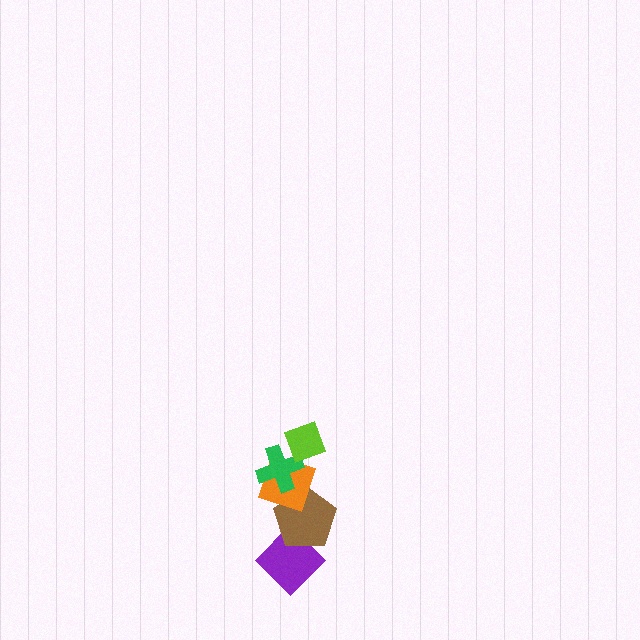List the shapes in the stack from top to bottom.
From top to bottom: the lime diamond, the green cross, the orange diamond, the brown pentagon, the purple diamond.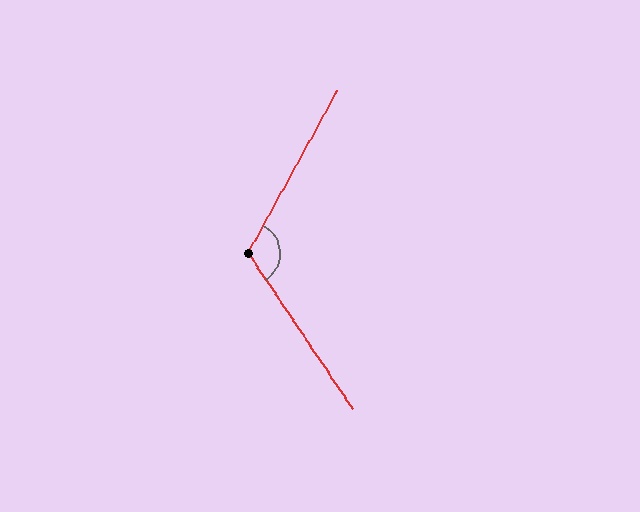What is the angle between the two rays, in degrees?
Approximately 118 degrees.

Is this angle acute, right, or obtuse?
It is obtuse.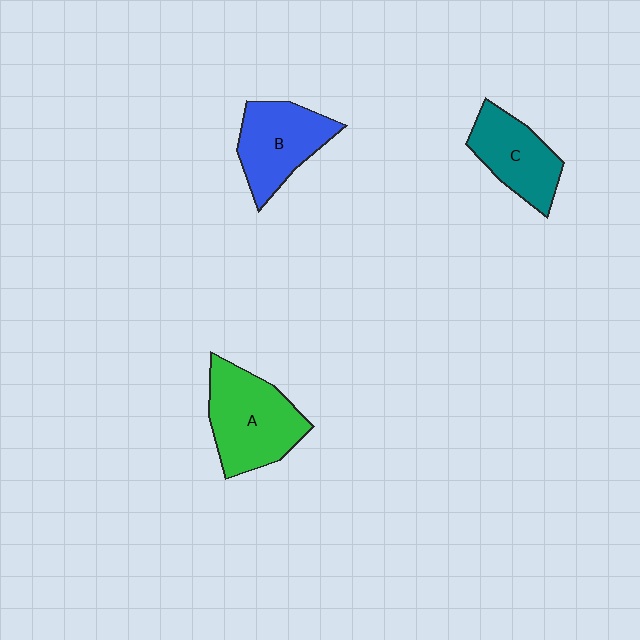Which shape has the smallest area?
Shape C (teal).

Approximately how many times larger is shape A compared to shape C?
Approximately 1.3 times.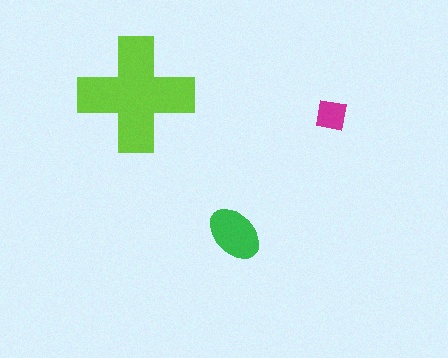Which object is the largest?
The lime cross.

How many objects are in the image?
There are 3 objects in the image.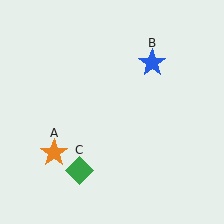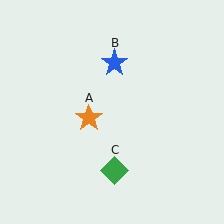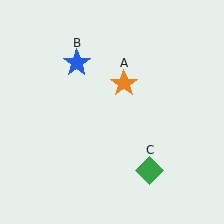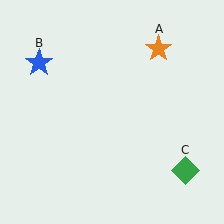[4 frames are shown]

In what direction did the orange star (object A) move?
The orange star (object A) moved up and to the right.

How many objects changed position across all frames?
3 objects changed position: orange star (object A), blue star (object B), green diamond (object C).